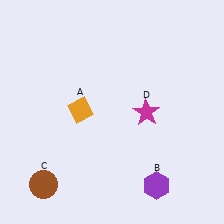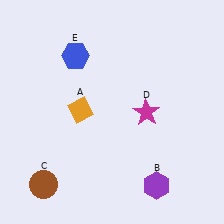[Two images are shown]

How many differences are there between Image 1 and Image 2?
There is 1 difference between the two images.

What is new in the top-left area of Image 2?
A blue hexagon (E) was added in the top-left area of Image 2.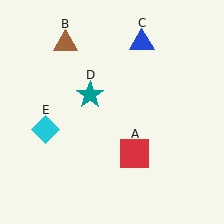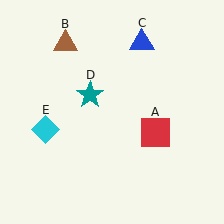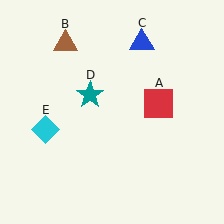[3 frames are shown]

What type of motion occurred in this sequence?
The red square (object A) rotated counterclockwise around the center of the scene.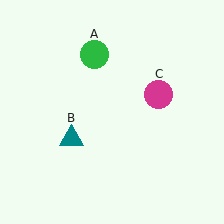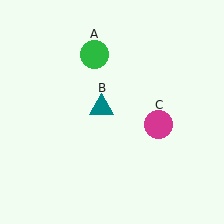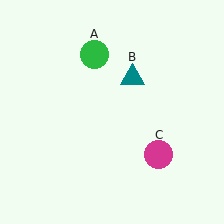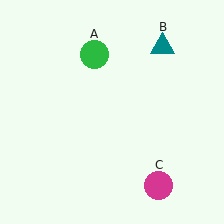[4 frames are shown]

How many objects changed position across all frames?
2 objects changed position: teal triangle (object B), magenta circle (object C).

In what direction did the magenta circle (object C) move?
The magenta circle (object C) moved down.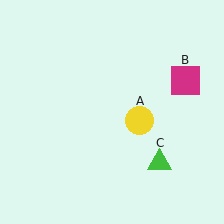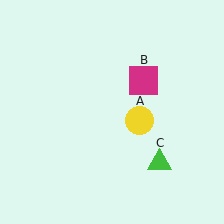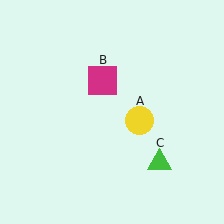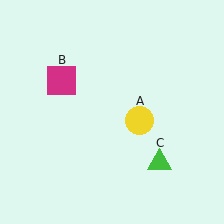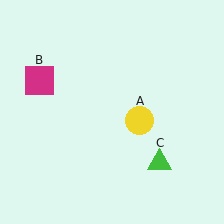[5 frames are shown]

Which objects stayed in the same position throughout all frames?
Yellow circle (object A) and green triangle (object C) remained stationary.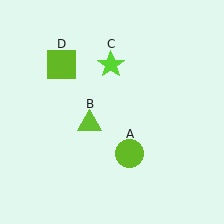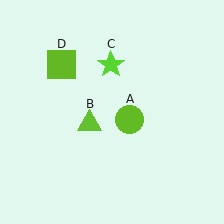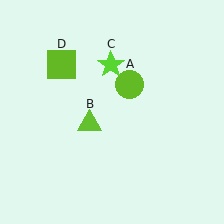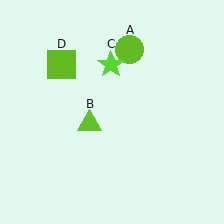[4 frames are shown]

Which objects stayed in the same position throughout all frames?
Lime triangle (object B) and lime star (object C) and lime square (object D) remained stationary.